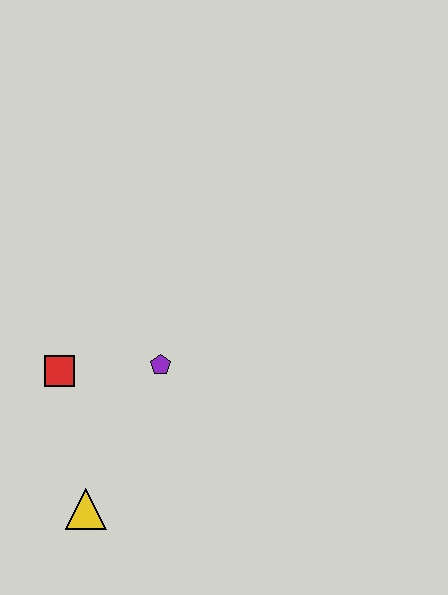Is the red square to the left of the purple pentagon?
Yes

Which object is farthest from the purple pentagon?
The yellow triangle is farthest from the purple pentagon.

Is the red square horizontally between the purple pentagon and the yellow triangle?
No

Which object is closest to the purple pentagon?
The red square is closest to the purple pentagon.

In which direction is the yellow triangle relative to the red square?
The yellow triangle is below the red square.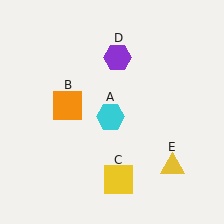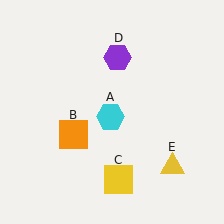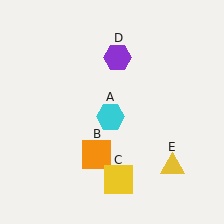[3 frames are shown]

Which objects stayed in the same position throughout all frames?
Cyan hexagon (object A) and yellow square (object C) and purple hexagon (object D) and yellow triangle (object E) remained stationary.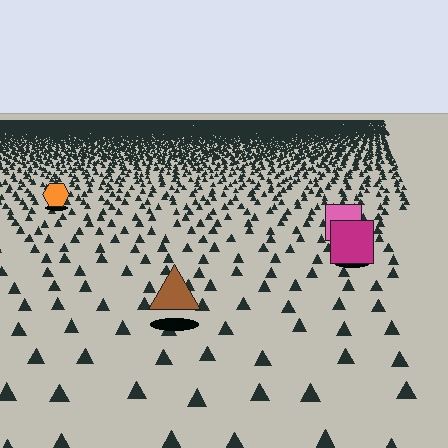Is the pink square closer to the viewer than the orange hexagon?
Yes. The pink square is closer — you can tell from the texture gradient: the ground texture is coarser near it.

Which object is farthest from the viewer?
The orange hexagon is farthest from the viewer. It appears smaller and the ground texture around it is denser.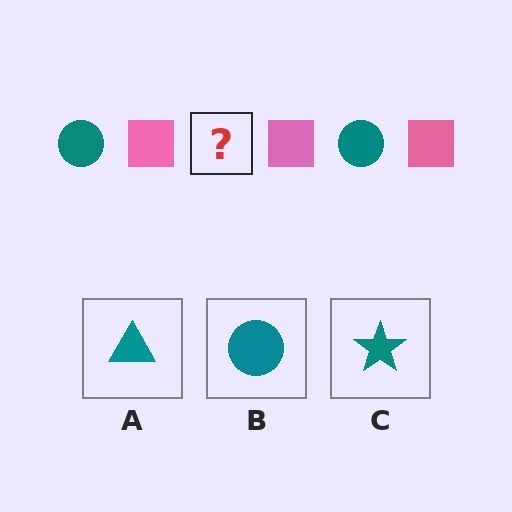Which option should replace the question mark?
Option B.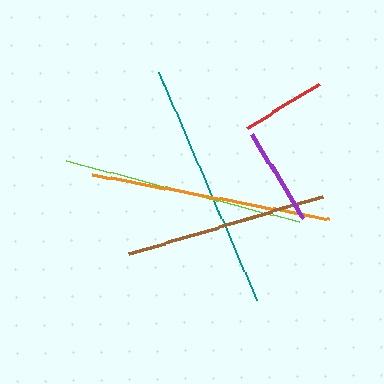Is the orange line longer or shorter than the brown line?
The orange line is longer than the brown line.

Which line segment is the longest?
The teal line is the longest at approximately 249 pixels.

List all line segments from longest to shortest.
From longest to shortest: teal, orange, lime, brown, purple, red.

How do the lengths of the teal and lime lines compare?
The teal and lime lines are approximately the same length.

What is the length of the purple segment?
The purple segment is approximately 99 pixels long.